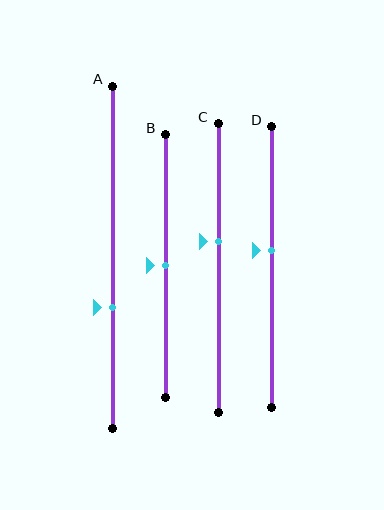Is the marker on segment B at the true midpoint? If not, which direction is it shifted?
Yes, the marker on segment B is at the true midpoint.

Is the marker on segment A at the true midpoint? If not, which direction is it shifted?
No, the marker on segment A is shifted downward by about 15% of the segment length.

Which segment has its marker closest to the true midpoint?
Segment B has its marker closest to the true midpoint.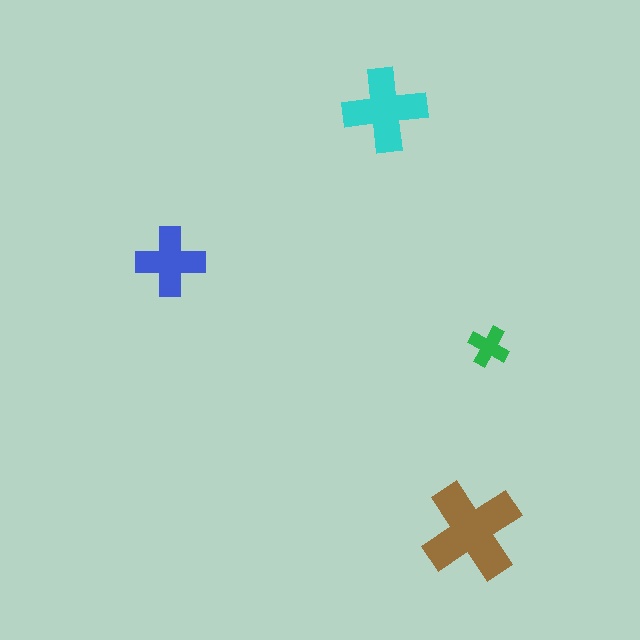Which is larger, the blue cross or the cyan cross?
The cyan one.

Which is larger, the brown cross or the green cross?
The brown one.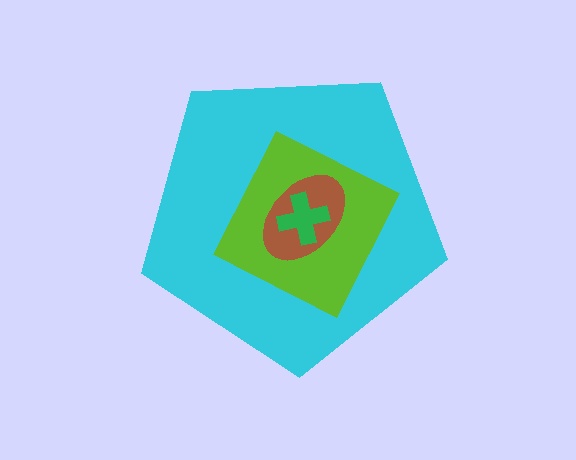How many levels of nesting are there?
4.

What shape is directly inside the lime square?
The brown ellipse.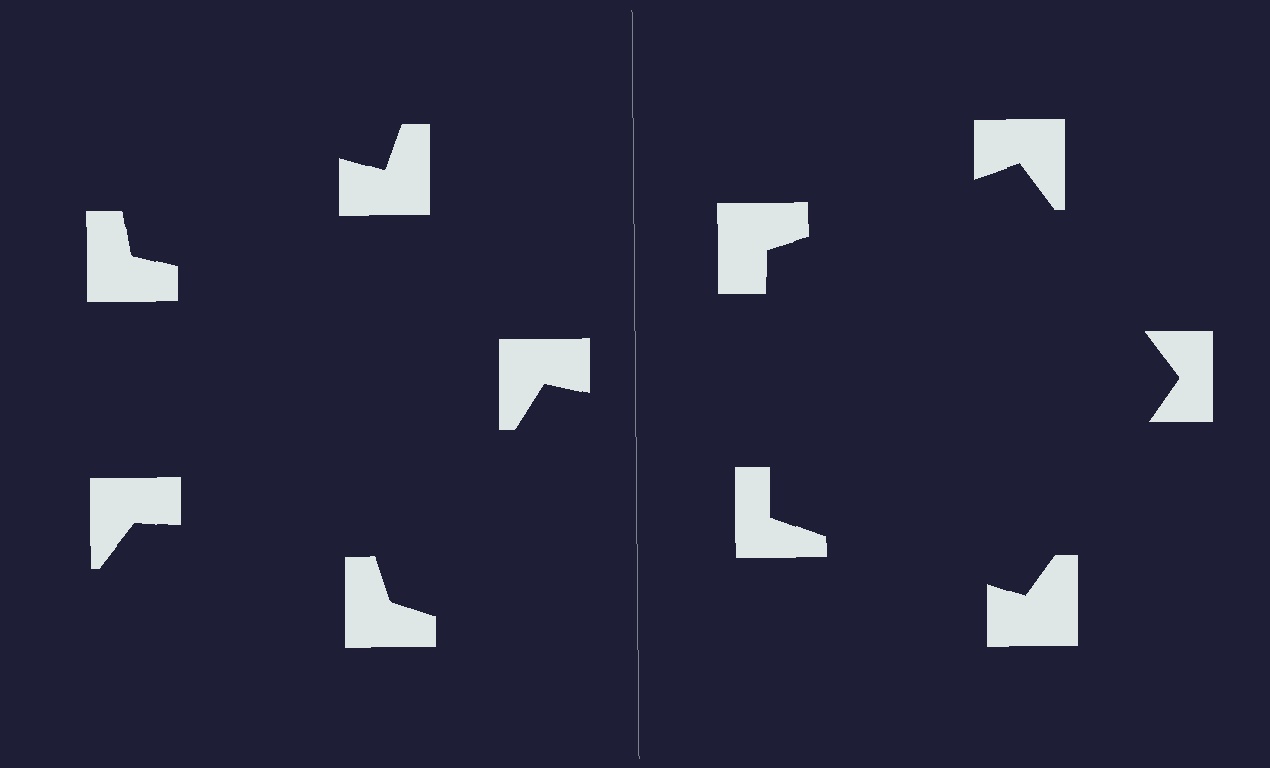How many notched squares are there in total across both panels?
10 — 5 on each side.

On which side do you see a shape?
An illusory pentagon appears on the right side. On the left side the wedge cuts are rotated, so no coherent shape forms.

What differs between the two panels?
The notched squares are positioned identically on both sides; only the wedge orientations differ. On the right they align to a pentagon; on the left they are misaligned.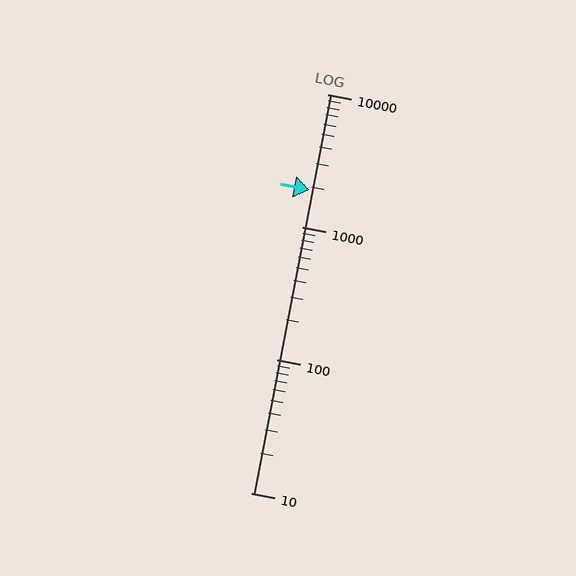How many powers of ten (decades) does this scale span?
The scale spans 3 decades, from 10 to 10000.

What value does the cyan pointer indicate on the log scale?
The pointer indicates approximately 1900.